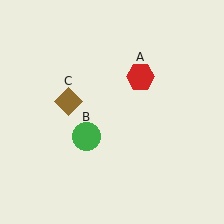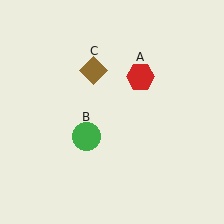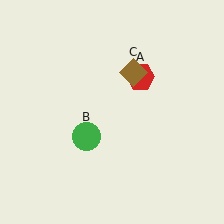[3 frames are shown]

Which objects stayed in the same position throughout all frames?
Red hexagon (object A) and green circle (object B) remained stationary.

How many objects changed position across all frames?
1 object changed position: brown diamond (object C).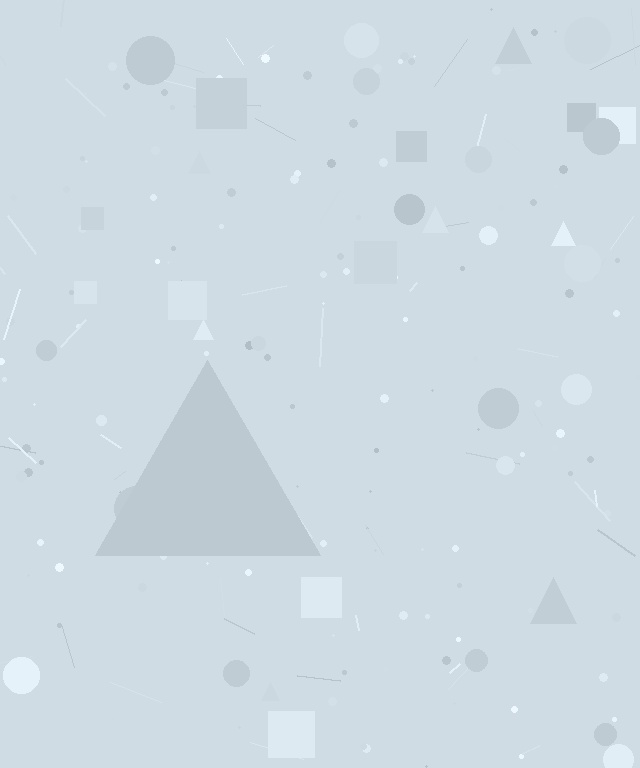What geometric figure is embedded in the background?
A triangle is embedded in the background.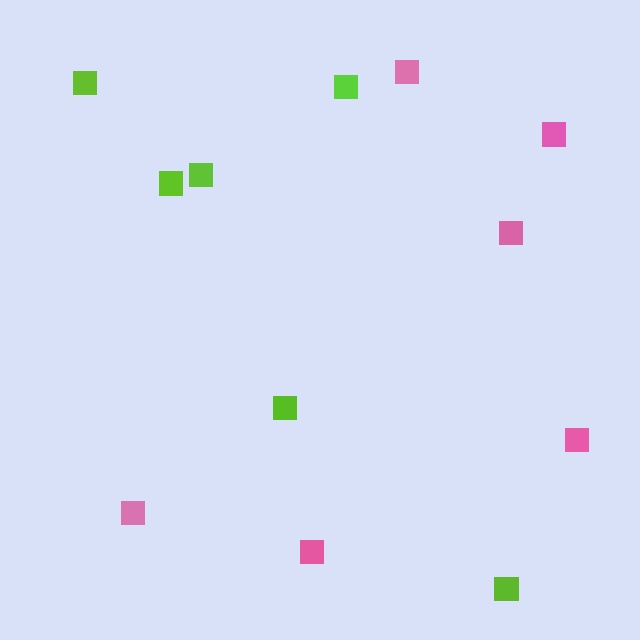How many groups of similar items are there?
There are 2 groups: one group of pink squares (6) and one group of lime squares (6).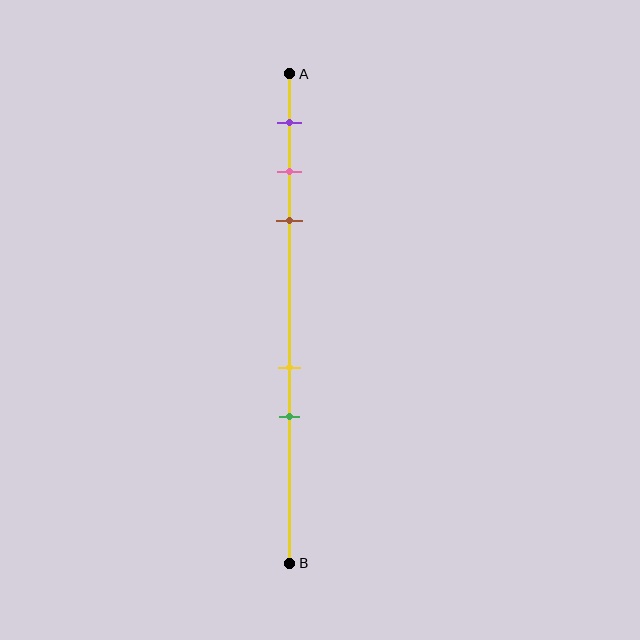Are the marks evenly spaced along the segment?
No, the marks are not evenly spaced.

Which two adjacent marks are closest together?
The pink and brown marks are the closest adjacent pair.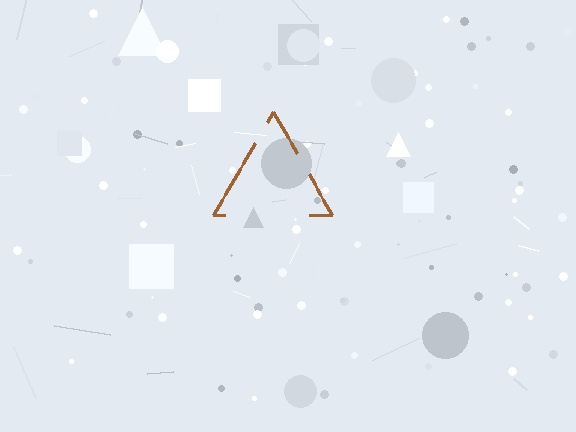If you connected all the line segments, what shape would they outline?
They would outline a triangle.